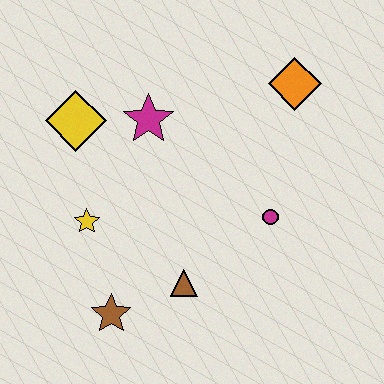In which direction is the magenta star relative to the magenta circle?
The magenta star is to the left of the magenta circle.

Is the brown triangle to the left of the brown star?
No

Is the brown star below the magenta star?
Yes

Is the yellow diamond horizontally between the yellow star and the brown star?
No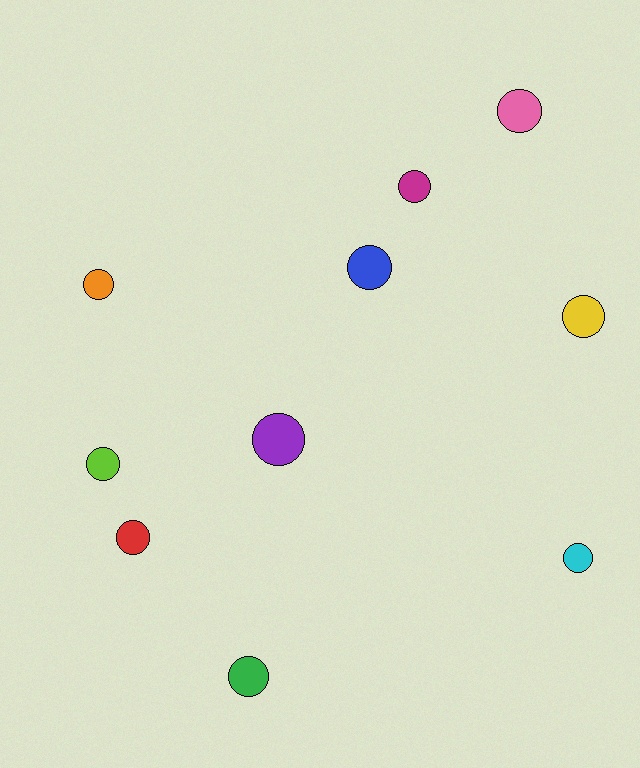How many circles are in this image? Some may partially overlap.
There are 10 circles.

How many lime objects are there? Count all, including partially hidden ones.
There is 1 lime object.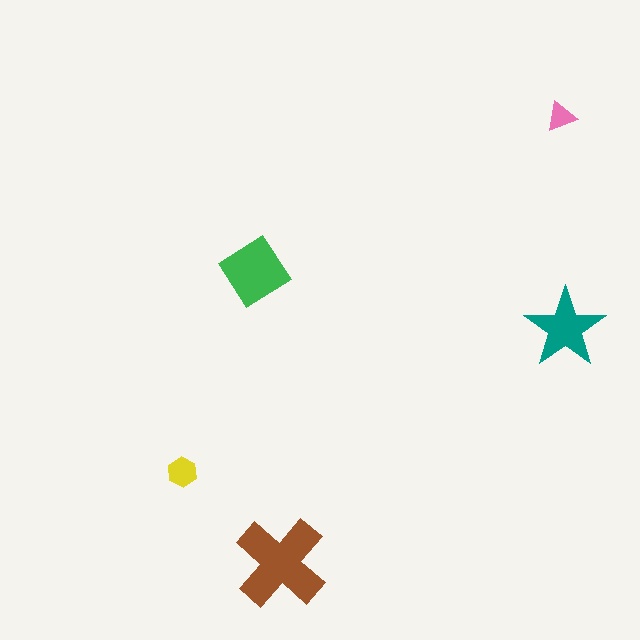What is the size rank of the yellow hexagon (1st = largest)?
4th.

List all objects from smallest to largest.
The pink triangle, the yellow hexagon, the teal star, the green diamond, the brown cross.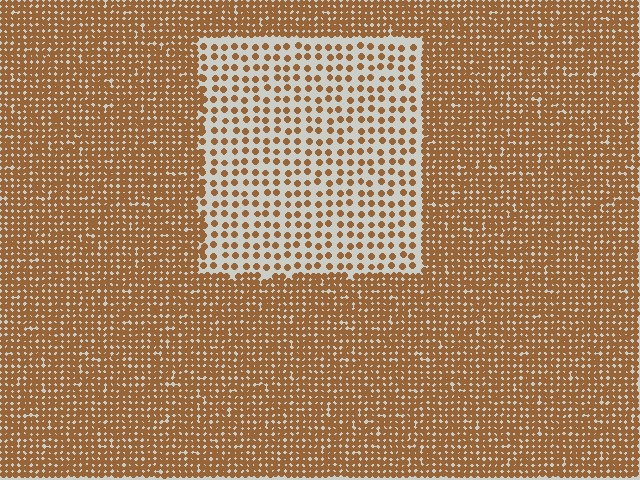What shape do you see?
I see a rectangle.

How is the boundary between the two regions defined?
The boundary is defined by a change in element density (approximately 2.8x ratio). All elements are the same color, size, and shape.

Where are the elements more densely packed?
The elements are more densely packed outside the rectangle boundary.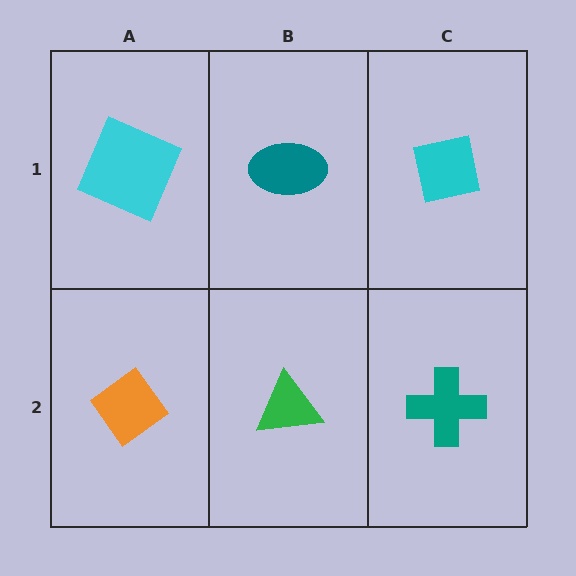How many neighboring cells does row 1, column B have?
3.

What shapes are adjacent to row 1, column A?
An orange diamond (row 2, column A), a teal ellipse (row 1, column B).